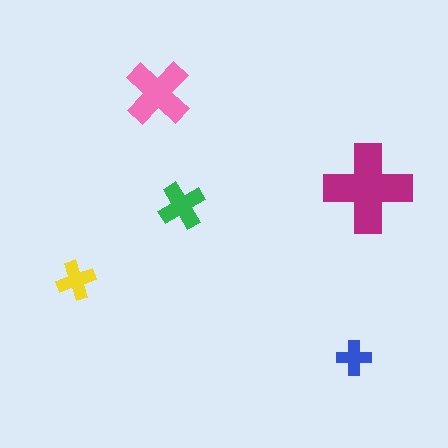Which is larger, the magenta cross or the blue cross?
The magenta one.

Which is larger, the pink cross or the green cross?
The pink one.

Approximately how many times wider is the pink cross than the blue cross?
About 2 times wider.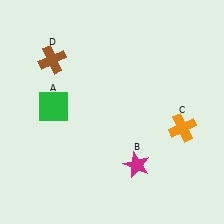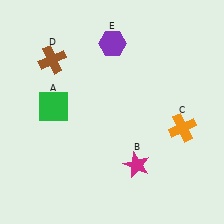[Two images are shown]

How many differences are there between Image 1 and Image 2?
There is 1 difference between the two images.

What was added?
A purple hexagon (E) was added in Image 2.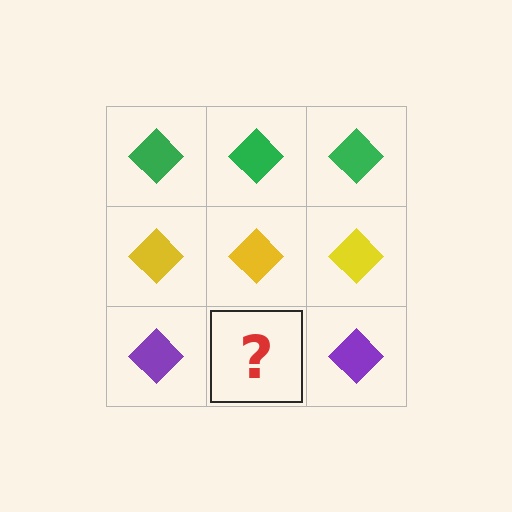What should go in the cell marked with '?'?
The missing cell should contain a purple diamond.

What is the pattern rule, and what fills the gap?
The rule is that each row has a consistent color. The gap should be filled with a purple diamond.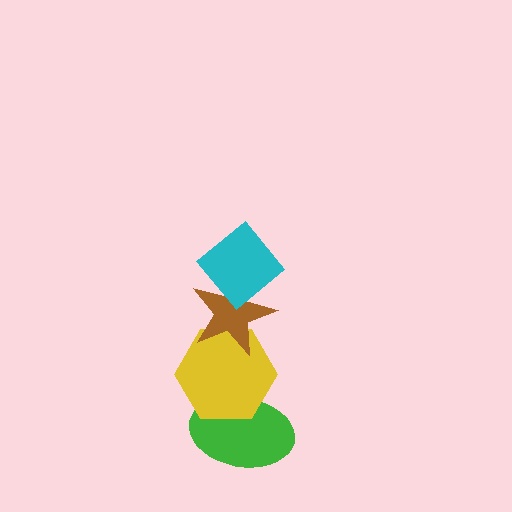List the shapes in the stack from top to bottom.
From top to bottom: the cyan diamond, the brown star, the yellow hexagon, the green ellipse.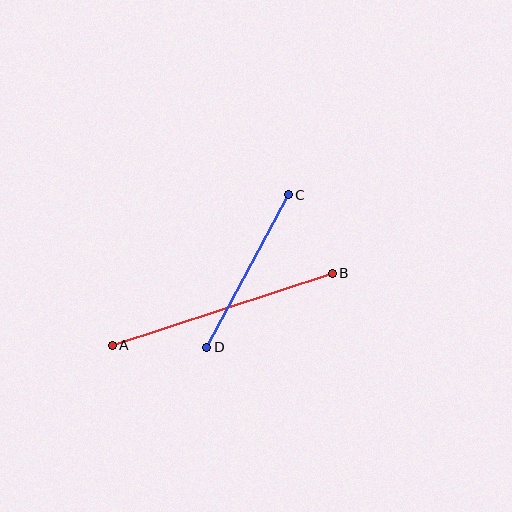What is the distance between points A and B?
The distance is approximately 232 pixels.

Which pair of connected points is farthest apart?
Points A and B are farthest apart.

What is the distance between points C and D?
The distance is approximately 173 pixels.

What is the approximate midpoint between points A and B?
The midpoint is at approximately (222, 309) pixels.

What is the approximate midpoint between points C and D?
The midpoint is at approximately (247, 271) pixels.